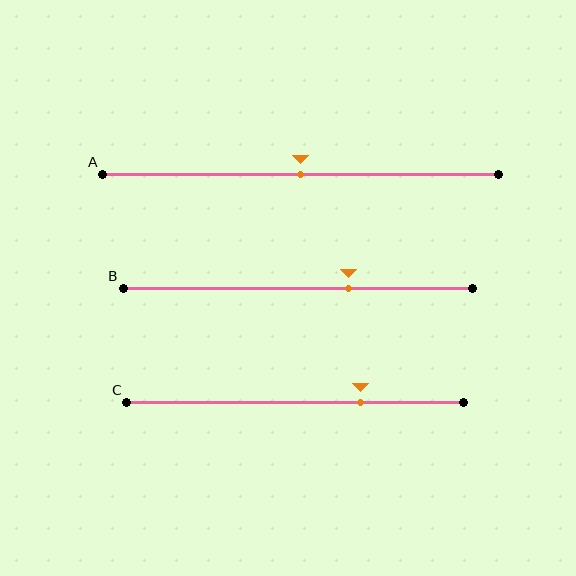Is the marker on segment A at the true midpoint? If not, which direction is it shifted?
Yes, the marker on segment A is at the true midpoint.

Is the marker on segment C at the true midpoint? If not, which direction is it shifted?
No, the marker on segment C is shifted to the right by about 19% of the segment length.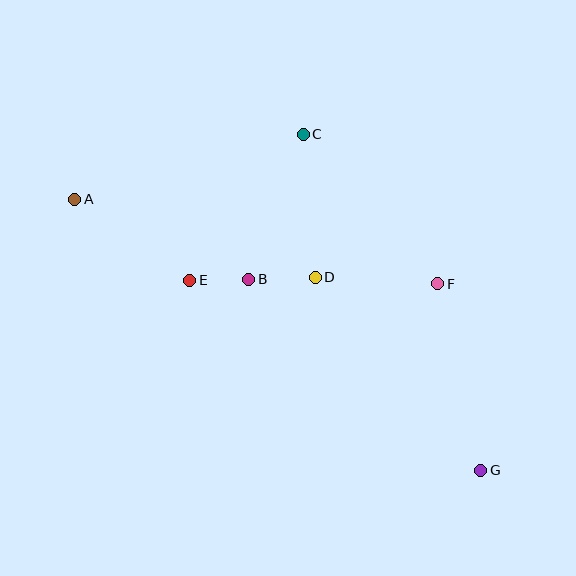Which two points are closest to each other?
Points B and E are closest to each other.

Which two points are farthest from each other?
Points A and G are farthest from each other.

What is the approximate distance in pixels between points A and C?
The distance between A and C is approximately 238 pixels.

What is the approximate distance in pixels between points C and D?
The distance between C and D is approximately 143 pixels.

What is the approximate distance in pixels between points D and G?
The distance between D and G is approximately 254 pixels.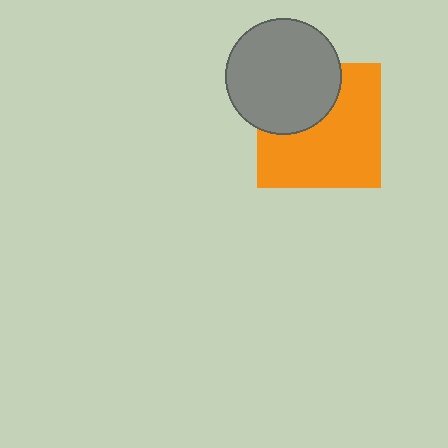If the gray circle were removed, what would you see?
You would see the complete orange square.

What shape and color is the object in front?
The object in front is a gray circle.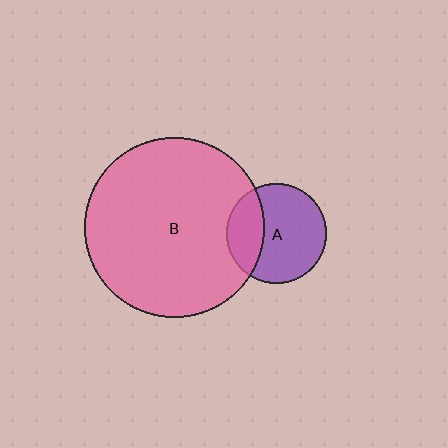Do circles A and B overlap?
Yes.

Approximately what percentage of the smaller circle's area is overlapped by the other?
Approximately 30%.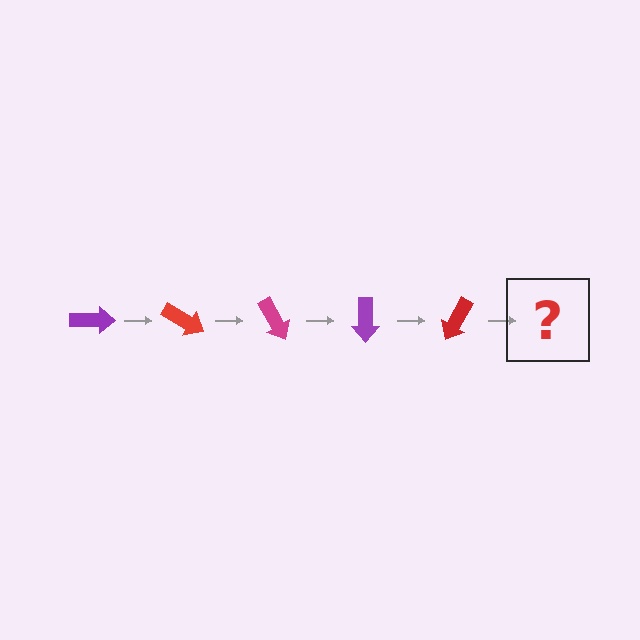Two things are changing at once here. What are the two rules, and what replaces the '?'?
The two rules are that it rotates 30 degrees each step and the color cycles through purple, red, and magenta. The '?' should be a magenta arrow, rotated 150 degrees from the start.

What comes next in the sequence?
The next element should be a magenta arrow, rotated 150 degrees from the start.